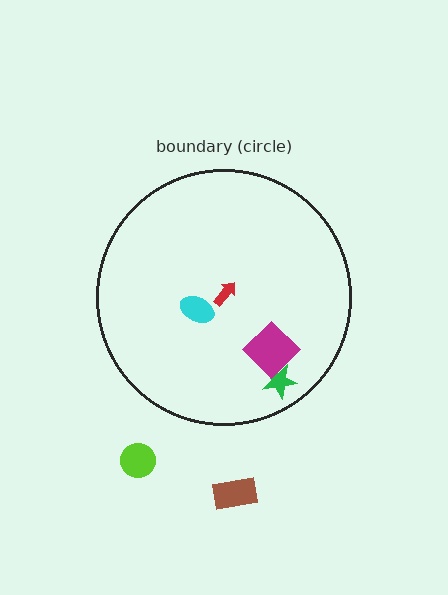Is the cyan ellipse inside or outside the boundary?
Inside.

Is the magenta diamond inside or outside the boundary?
Inside.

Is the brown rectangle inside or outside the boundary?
Outside.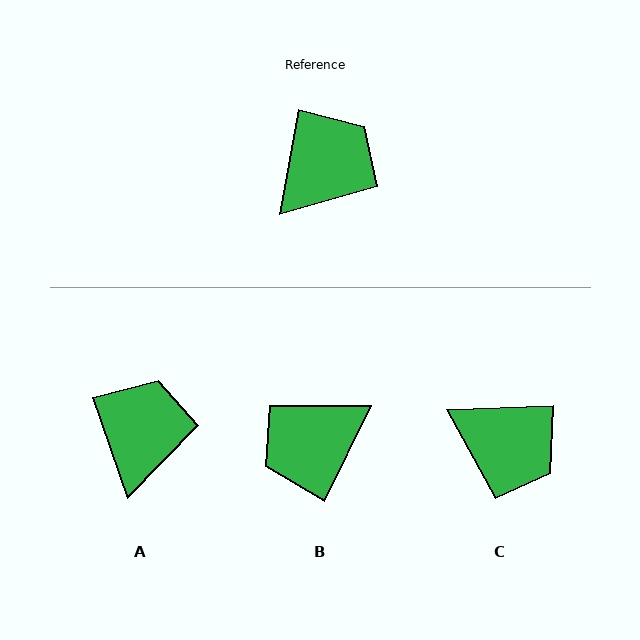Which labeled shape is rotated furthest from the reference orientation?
B, about 164 degrees away.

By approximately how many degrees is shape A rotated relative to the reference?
Approximately 30 degrees counter-clockwise.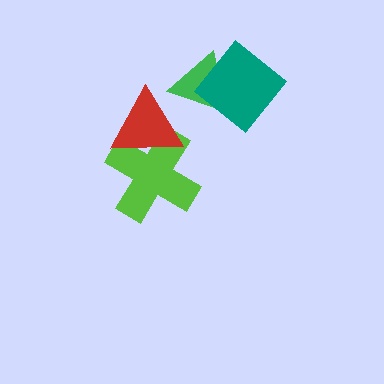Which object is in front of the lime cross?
The red triangle is in front of the lime cross.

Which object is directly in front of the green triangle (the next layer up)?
The teal diamond is directly in front of the green triangle.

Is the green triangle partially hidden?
Yes, it is partially covered by another shape.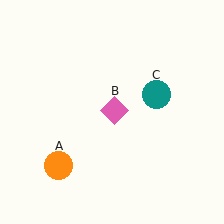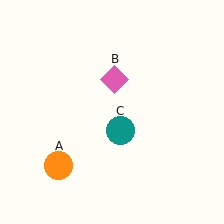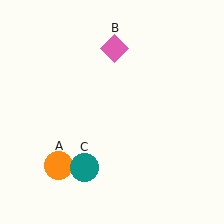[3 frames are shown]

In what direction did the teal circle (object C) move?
The teal circle (object C) moved down and to the left.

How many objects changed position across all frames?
2 objects changed position: pink diamond (object B), teal circle (object C).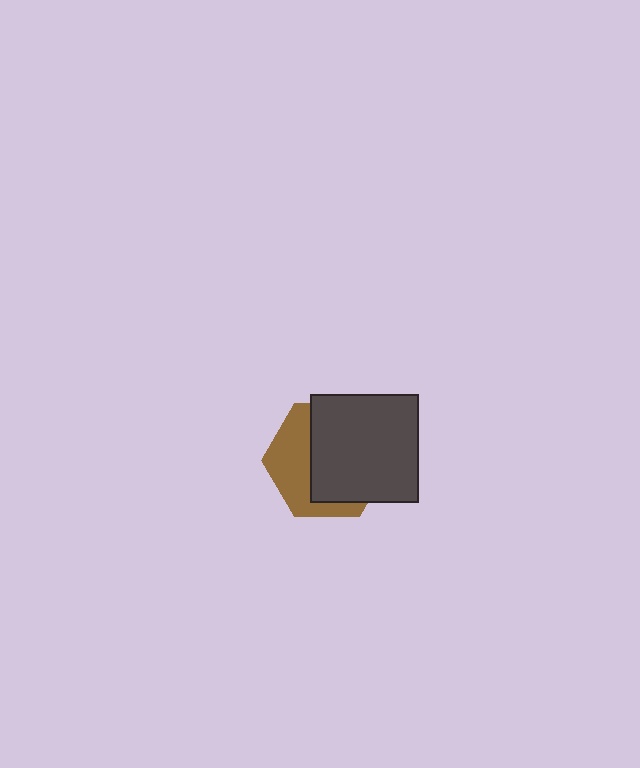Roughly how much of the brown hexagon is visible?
A small part of it is visible (roughly 39%).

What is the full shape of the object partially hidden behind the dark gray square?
The partially hidden object is a brown hexagon.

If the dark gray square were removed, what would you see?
You would see the complete brown hexagon.